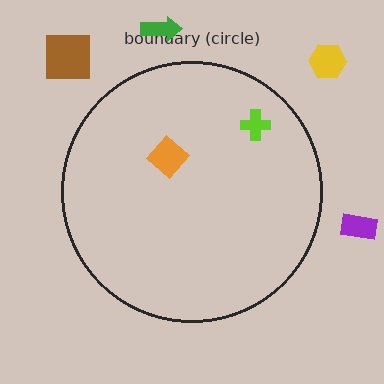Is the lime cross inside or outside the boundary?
Inside.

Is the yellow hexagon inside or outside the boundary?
Outside.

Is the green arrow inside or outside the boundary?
Outside.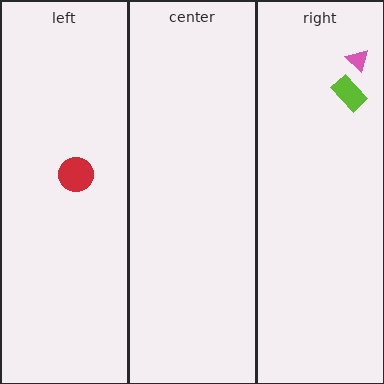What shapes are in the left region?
The red circle.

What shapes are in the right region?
The lime rectangle, the pink triangle.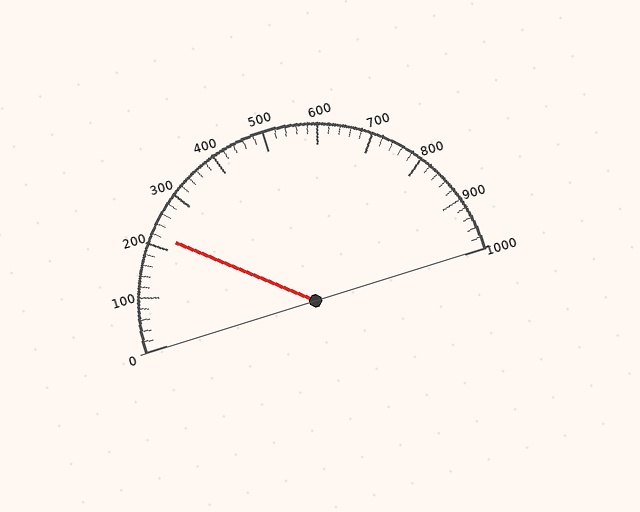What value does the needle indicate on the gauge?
The needle indicates approximately 220.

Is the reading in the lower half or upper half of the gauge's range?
The reading is in the lower half of the range (0 to 1000).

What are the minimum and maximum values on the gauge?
The gauge ranges from 0 to 1000.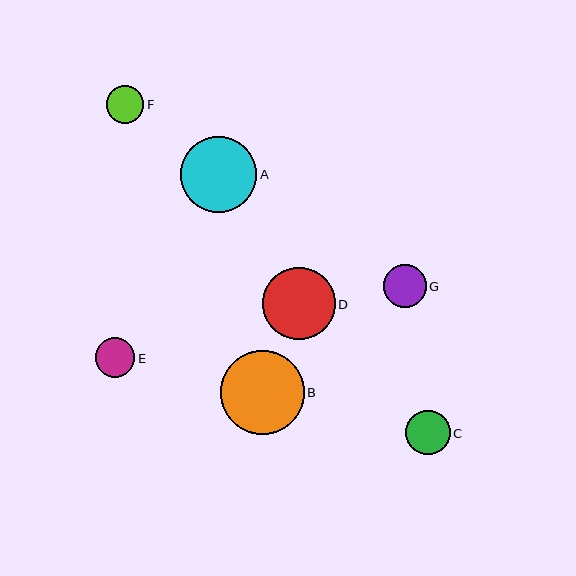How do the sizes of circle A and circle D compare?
Circle A and circle D are approximately the same size.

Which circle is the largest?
Circle B is the largest with a size of approximately 83 pixels.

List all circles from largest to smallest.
From largest to smallest: B, A, D, C, G, E, F.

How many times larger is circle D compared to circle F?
Circle D is approximately 1.9 times the size of circle F.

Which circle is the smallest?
Circle F is the smallest with a size of approximately 38 pixels.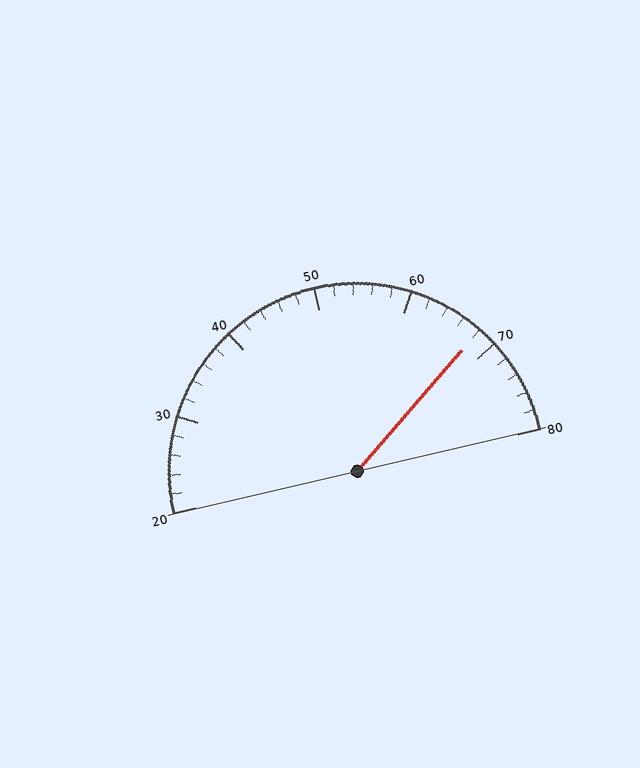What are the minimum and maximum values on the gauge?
The gauge ranges from 20 to 80.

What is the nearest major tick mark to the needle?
The nearest major tick mark is 70.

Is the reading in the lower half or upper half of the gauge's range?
The reading is in the upper half of the range (20 to 80).